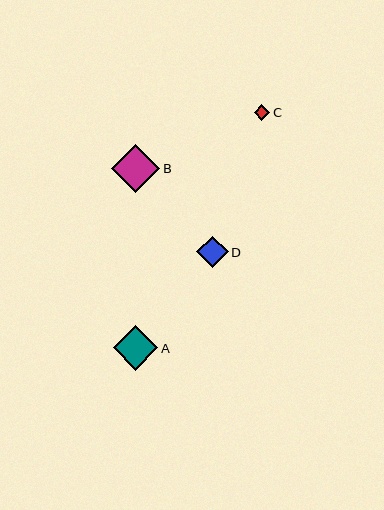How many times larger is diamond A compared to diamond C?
Diamond A is approximately 2.8 times the size of diamond C.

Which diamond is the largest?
Diamond B is the largest with a size of approximately 48 pixels.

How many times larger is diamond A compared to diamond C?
Diamond A is approximately 2.8 times the size of diamond C.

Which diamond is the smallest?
Diamond C is the smallest with a size of approximately 16 pixels.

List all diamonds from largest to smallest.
From largest to smallest: B, A, D, C.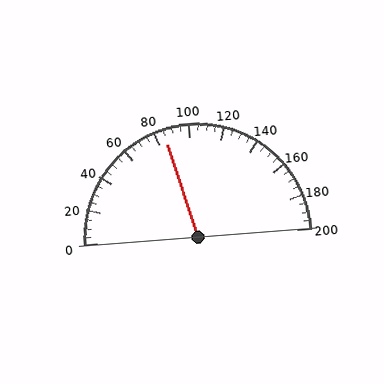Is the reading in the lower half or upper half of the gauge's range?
The reading is in the lower half of the range (0 to 200).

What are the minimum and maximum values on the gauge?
The gauge ranges from 0 to 200.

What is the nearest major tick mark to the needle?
The nearest major tick mark is 80.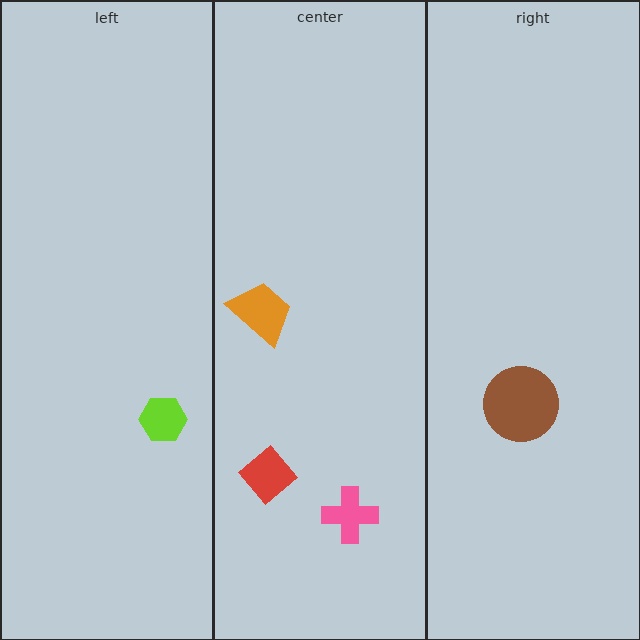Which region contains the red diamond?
The center region.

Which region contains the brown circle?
The right region.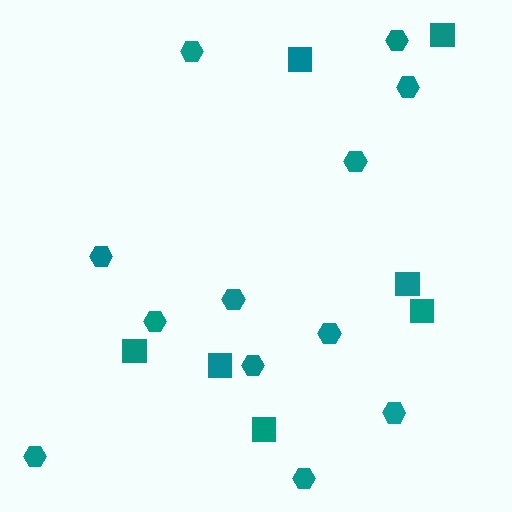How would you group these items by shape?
There are 2 groups: one group of squares (7) and one group of hexagons (12).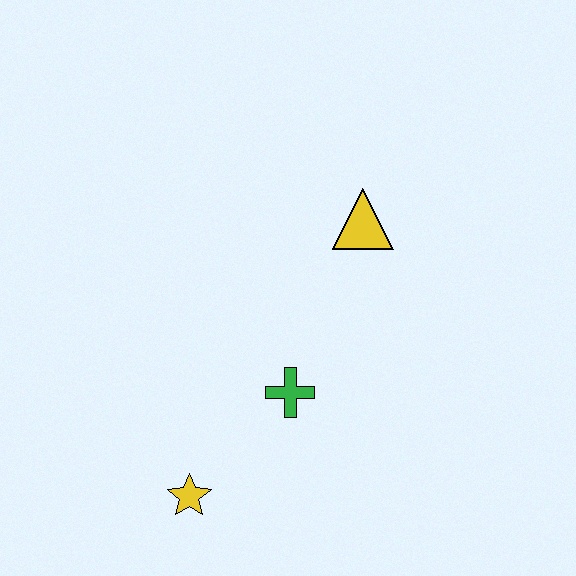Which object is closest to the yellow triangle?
The green cross is closest to the yellow triangle.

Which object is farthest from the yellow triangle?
The yellow star is farthest from the yellow triangle.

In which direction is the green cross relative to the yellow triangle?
The green cross is below the yellow triangle.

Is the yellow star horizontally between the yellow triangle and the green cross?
No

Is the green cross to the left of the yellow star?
No